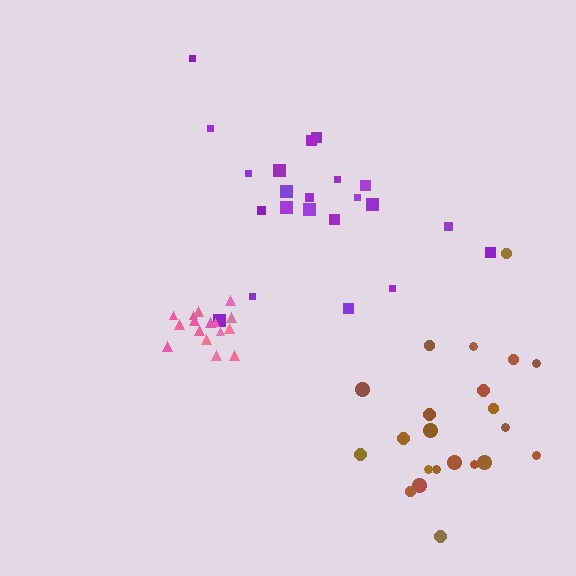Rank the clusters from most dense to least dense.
pink, purple, brown.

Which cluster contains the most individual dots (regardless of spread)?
Purple (22).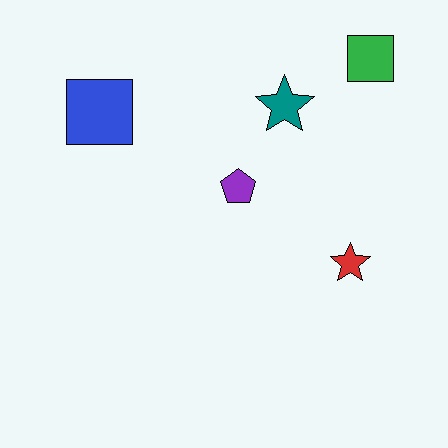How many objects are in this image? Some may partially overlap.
There are 5 objects.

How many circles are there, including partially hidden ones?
There are no circles.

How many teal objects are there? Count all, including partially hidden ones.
There is 1 teal object.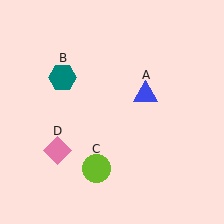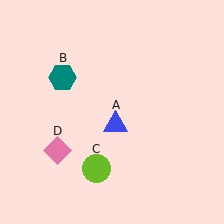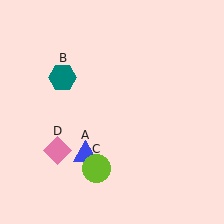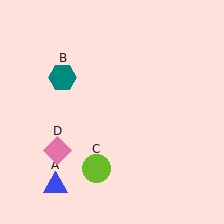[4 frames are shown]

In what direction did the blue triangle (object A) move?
The blue triangle (object A) moved down and to the left.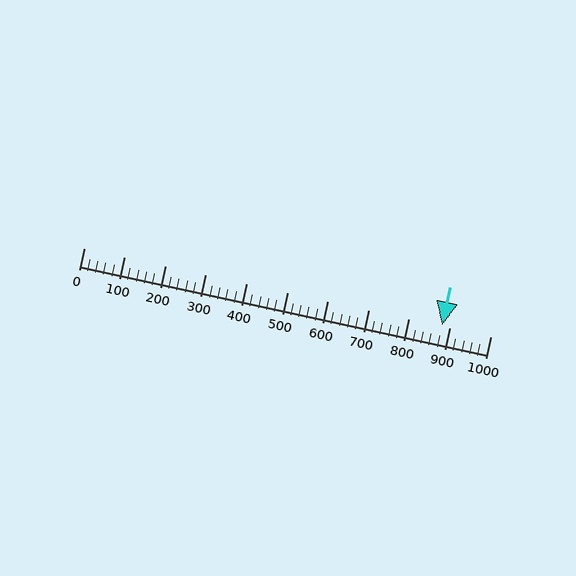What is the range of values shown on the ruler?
The ruler shows values from 0 to 1000.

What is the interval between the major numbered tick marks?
The major tick marks are spaced 100 units apart.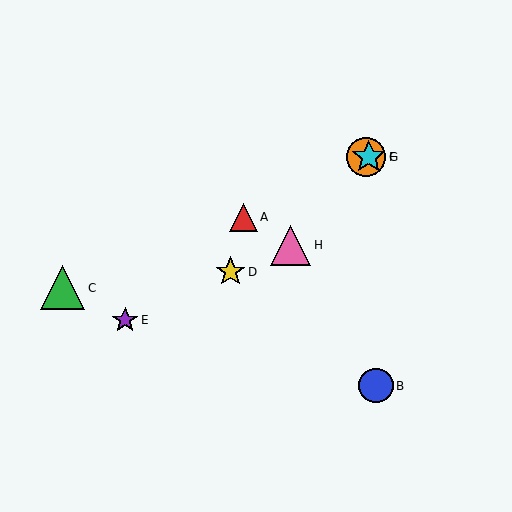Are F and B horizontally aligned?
No, F is at y≈157 and B is at y≈386.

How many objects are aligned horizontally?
2 objects (F, G) are aligned horizontally.